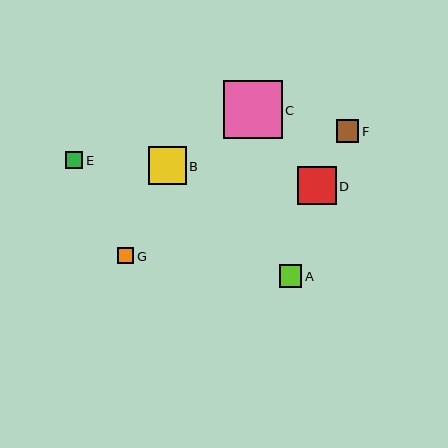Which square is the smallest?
Square G is the smallest with a size of approximately 16 pixels.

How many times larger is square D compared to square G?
Square D is approximately 2.3 times the size of square G.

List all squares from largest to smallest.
From largest to smallest: C, D, B, A, F, E, G.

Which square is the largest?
Square C is the largest with a size of approximately 58 pixels.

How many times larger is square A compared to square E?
Square A is approximately 1.3 times the size of square E.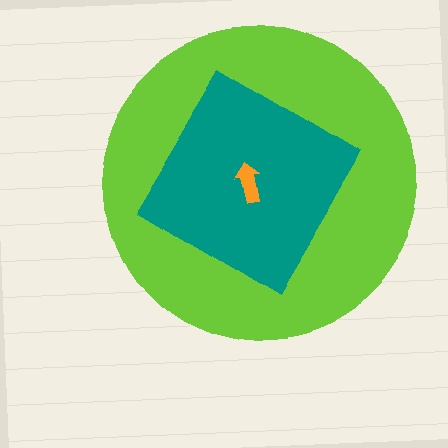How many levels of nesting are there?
3.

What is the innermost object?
The orange arrow.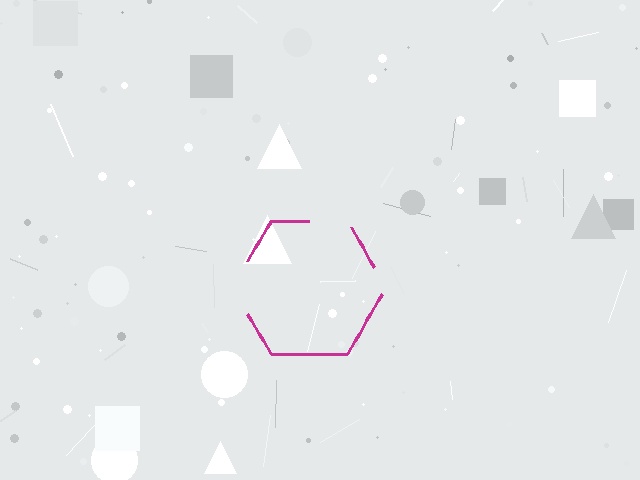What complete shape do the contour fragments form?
The contour fragments form a hexagon.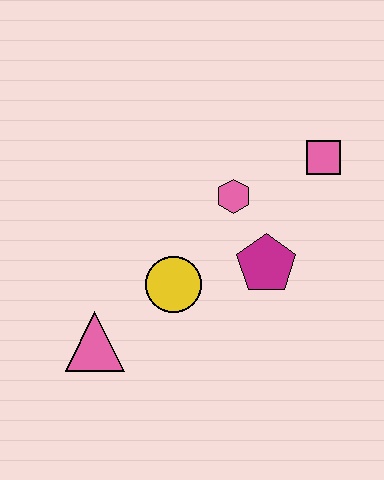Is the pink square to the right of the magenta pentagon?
Yes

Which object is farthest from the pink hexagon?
The pink triangle is farthest from the pink hexagon.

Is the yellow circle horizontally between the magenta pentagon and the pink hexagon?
No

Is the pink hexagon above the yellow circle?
Yes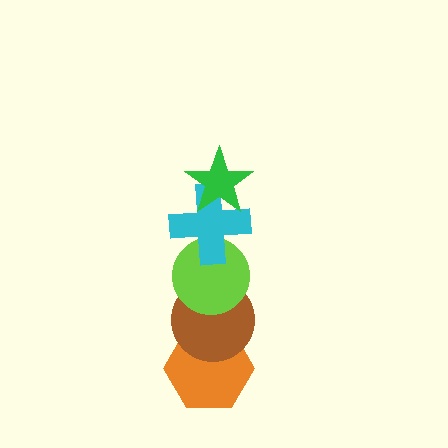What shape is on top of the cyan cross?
The green star is on top of the cyan cross.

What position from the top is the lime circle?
The lime circle is 3rd from the top.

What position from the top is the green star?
The green star is 1st from the top.